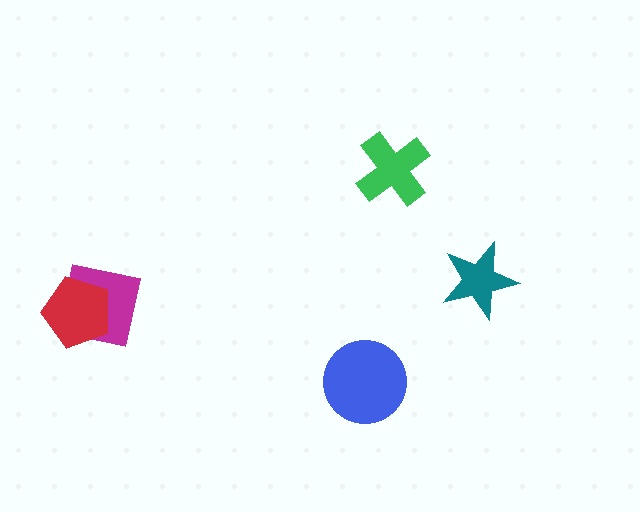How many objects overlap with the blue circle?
0 objects overlap with the blue circle.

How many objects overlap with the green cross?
0 objects overlap with the green cross.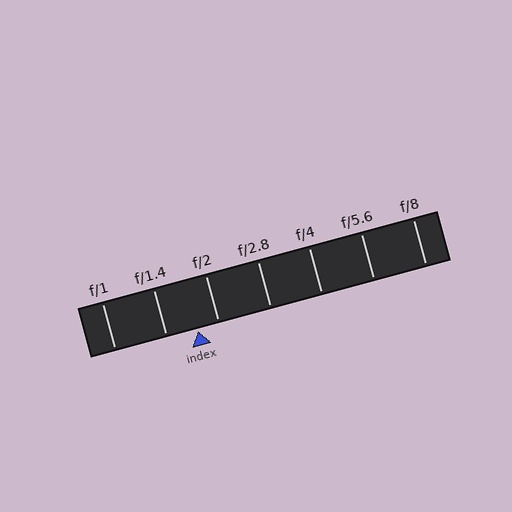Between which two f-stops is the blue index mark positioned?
The index mark is between f/1.4 and f/2.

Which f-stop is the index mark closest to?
The index mark is closest to f/2.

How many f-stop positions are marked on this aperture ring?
There are 7 f-stop positions marked.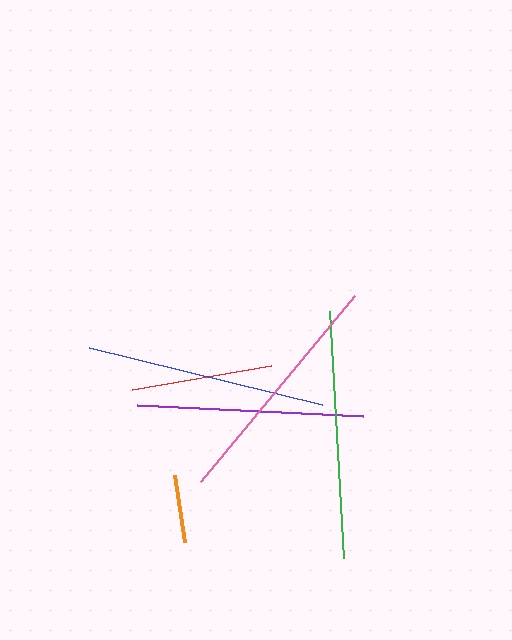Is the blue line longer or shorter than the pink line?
The pink line is longer than the blue line.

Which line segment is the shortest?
The orange line is the shortest at approximately 67 pixels.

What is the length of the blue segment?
The blue segment is approximately 240 pixels long.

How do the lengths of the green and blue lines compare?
The green and blue lines are approximately the same length.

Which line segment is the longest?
The green line is the longest at approximately 248 pixels.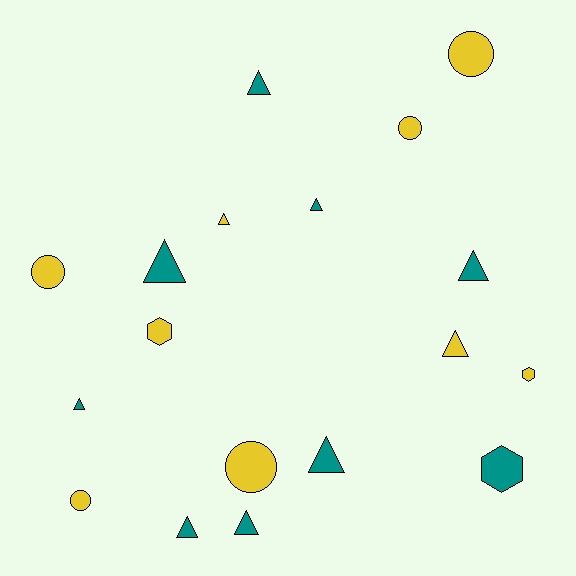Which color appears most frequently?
Teal, with 9 objects.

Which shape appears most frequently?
Triangle, with 10 objects.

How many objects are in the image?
There are 18 objects.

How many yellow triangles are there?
There are 2 yellow triangles.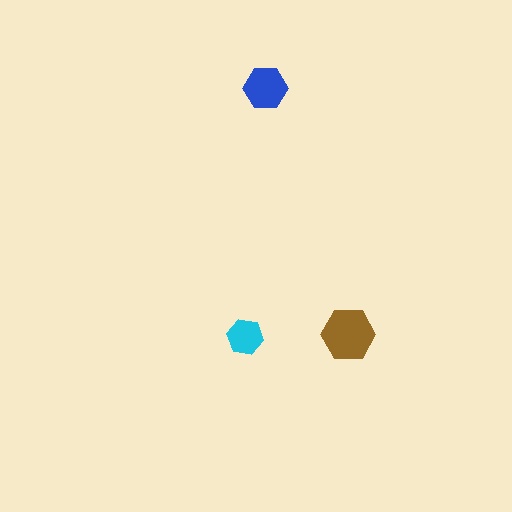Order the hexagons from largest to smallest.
the brown one, the blue one, the cyan one.